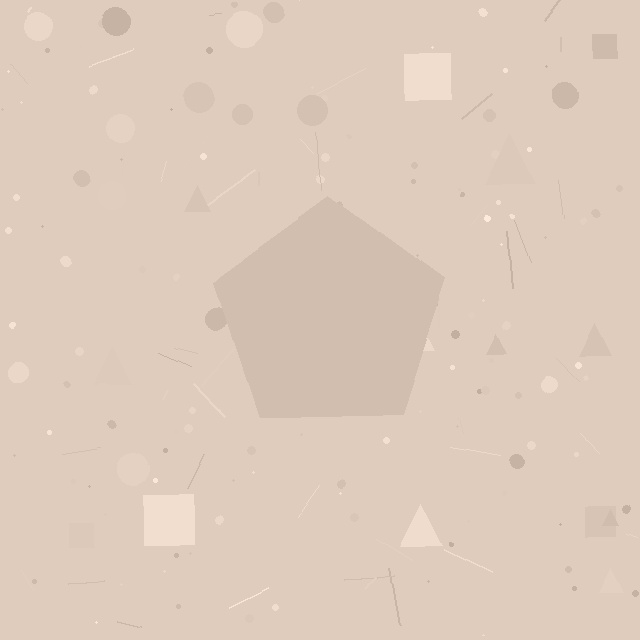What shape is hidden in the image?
A pentagon is hidden in the image.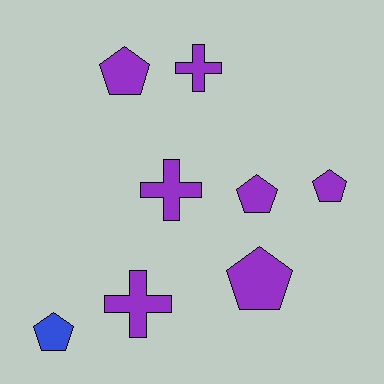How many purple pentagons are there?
There are 4 purple pentagons.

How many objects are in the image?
There are 8 objects.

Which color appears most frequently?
Purple, with 7 objects.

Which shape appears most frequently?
Pentagon, with 5 objects.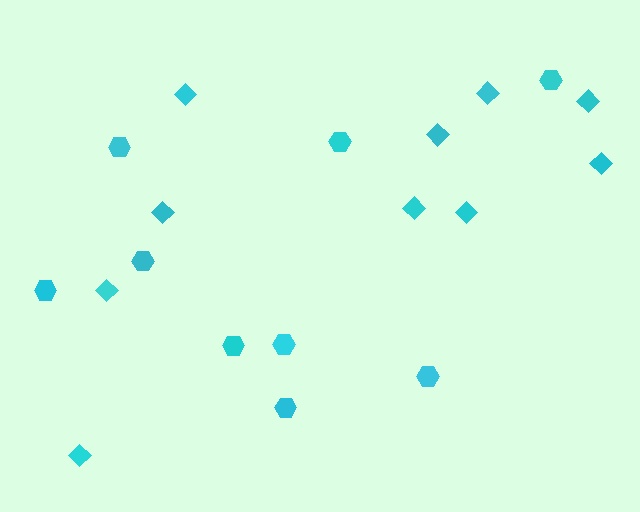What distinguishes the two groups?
There are 2 groups: one group of hexagons (9) and one group of diamonds (10).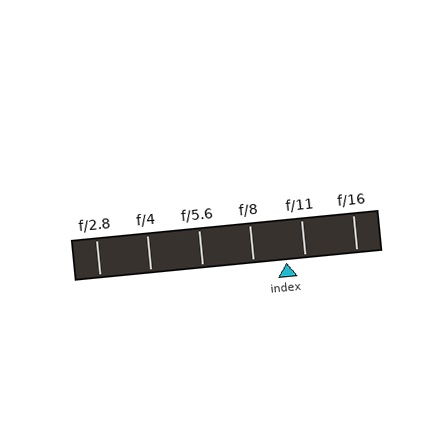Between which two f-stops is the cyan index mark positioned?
The index mark is between f/8 and f/11.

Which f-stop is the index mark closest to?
The index mark is closest to f/11.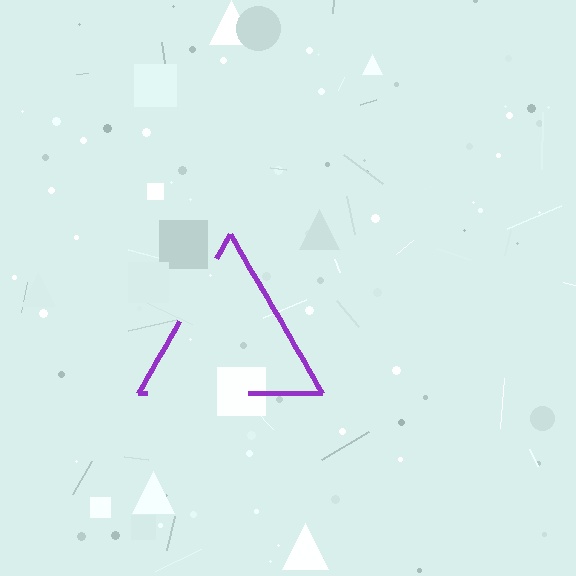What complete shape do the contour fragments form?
The contour fragments form a triangle.